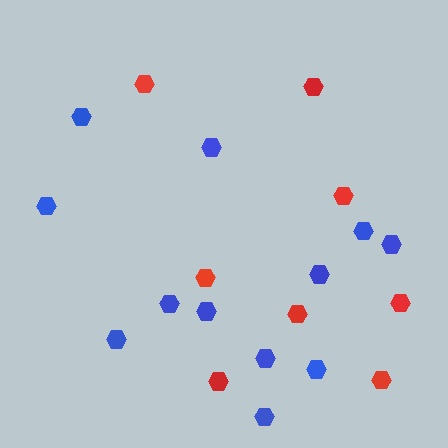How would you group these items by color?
There are 2 groups: one group of blue hexagons (12) and one group of red hexagons (8).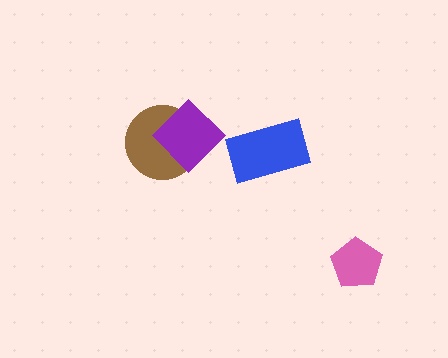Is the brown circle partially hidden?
Yes, it is partially covered by another shape.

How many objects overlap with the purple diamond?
1 object overlaps with the purple diamond.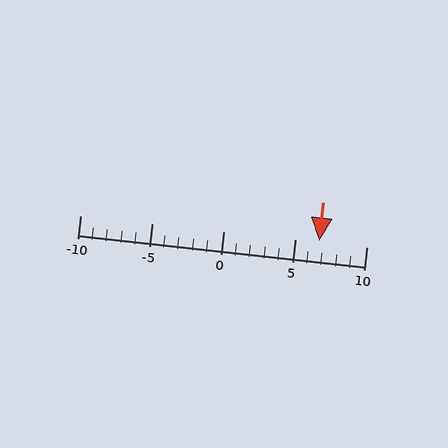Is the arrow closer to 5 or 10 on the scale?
The arrow is closer to 5.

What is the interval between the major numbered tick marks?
The major tick marks are spaced 5 units apart.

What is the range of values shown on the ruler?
The ruler shows values from -10 to 10.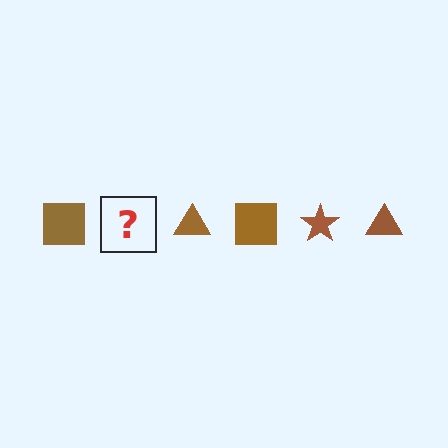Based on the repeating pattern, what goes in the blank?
The blank should be a brown star.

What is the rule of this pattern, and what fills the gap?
The rule is that the pattern cycles through square, star, triangle shapes in brown. The gap should be filled with a brown star.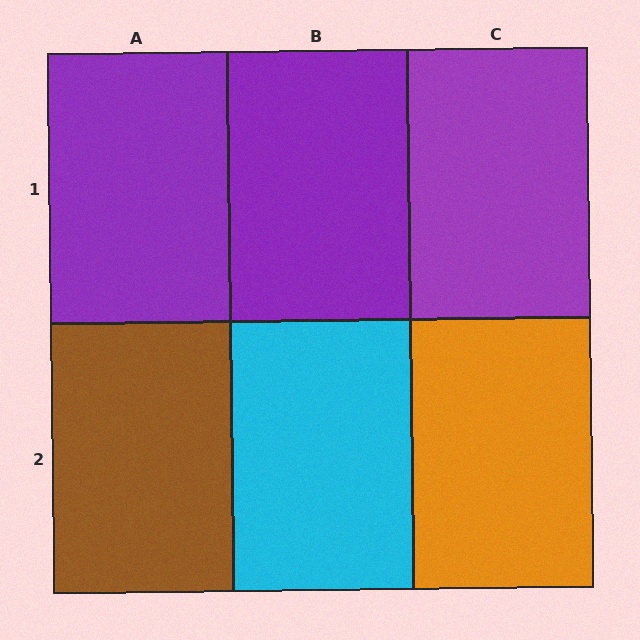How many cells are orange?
1 cell is orange.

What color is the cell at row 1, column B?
Purple.